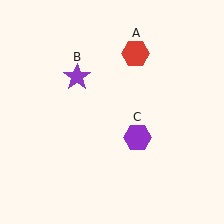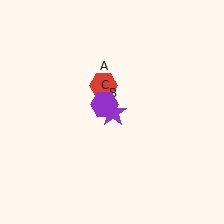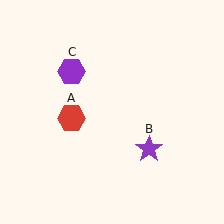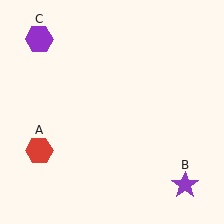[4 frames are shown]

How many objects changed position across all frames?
3 objects changed position: red hexagon (object A), purple star (object B), purple hexagon (object C).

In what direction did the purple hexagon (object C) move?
The purple hexagon (object C) moved up and to the left.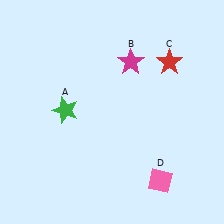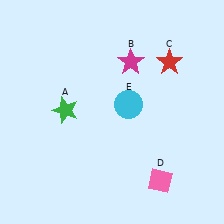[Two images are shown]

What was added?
A cyan circle (E) was added in Image 2.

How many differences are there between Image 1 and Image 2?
There is 1 difference between the two images.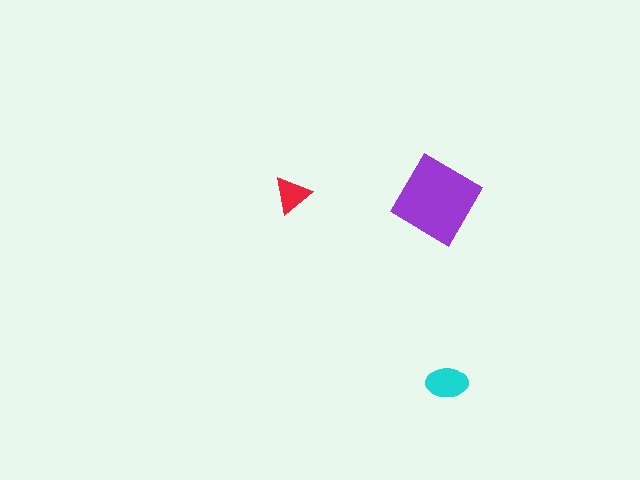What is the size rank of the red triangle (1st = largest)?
3rd.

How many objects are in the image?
There are 3 objects in the image.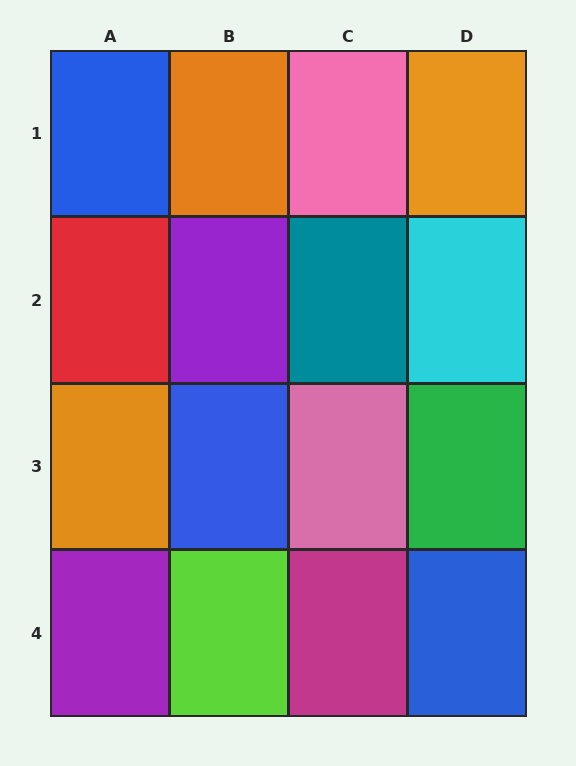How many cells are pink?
2 cells are pink.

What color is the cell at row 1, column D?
Orange.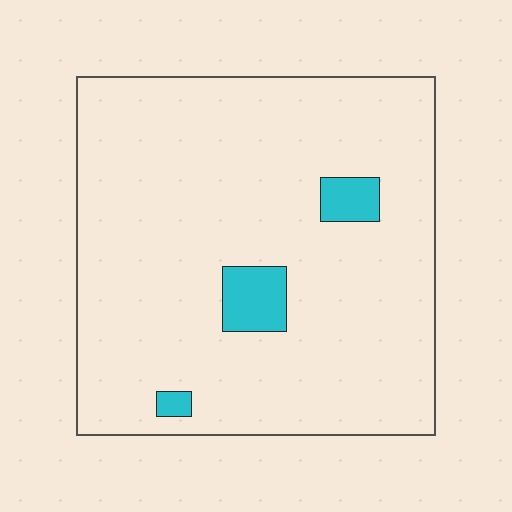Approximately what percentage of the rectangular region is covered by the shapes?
Approximately 5%.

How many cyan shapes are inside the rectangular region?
3.